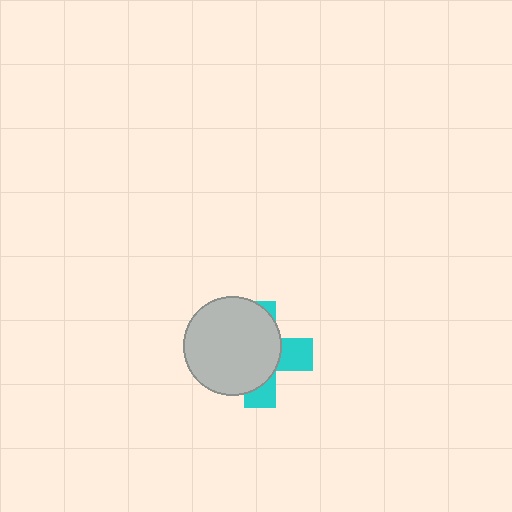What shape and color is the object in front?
The object in front is a light gray circle.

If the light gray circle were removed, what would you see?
You would see the complete cyan cross.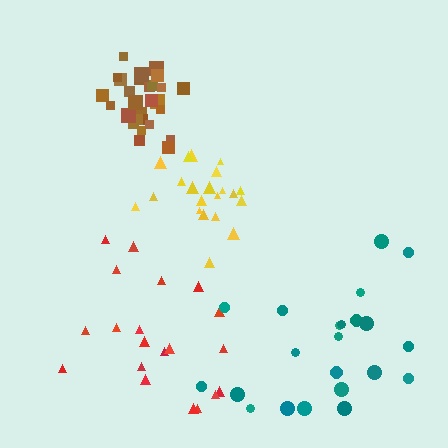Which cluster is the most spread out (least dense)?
Teal.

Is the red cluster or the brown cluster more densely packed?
Brown.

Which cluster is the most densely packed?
Brown.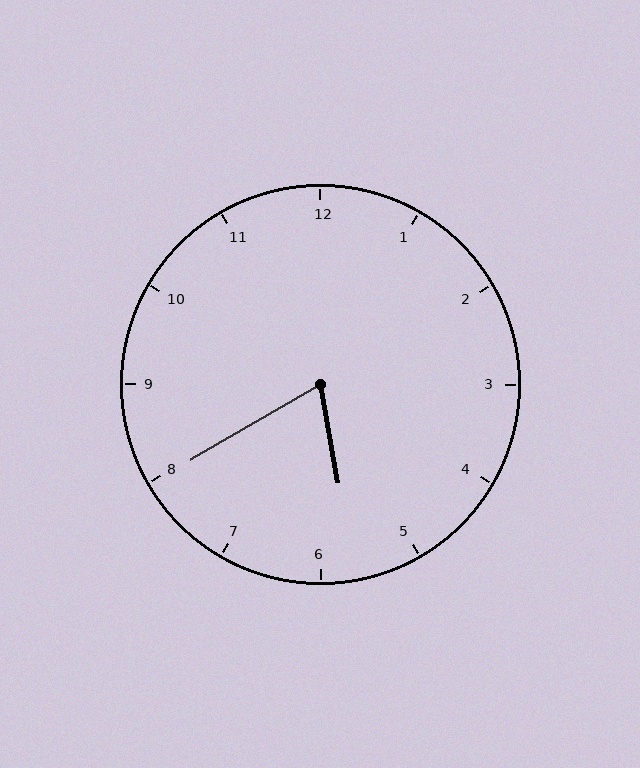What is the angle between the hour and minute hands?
Approximately 70 degrees.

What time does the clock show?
5:40.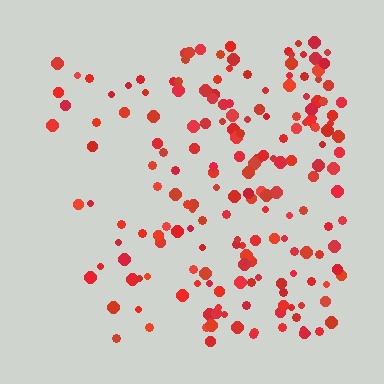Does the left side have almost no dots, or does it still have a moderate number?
Still a moderate number, just noticeably fewer than the right.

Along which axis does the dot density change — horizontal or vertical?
Horizontal.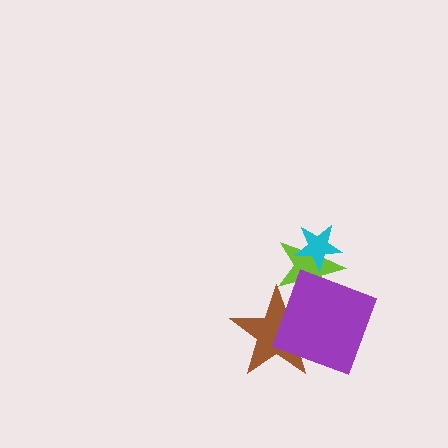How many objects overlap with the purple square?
2 objects overlap with the purple square.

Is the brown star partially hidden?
Yes, it is partially covered by another shape.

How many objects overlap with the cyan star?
1 object overlaps with the cyan star.